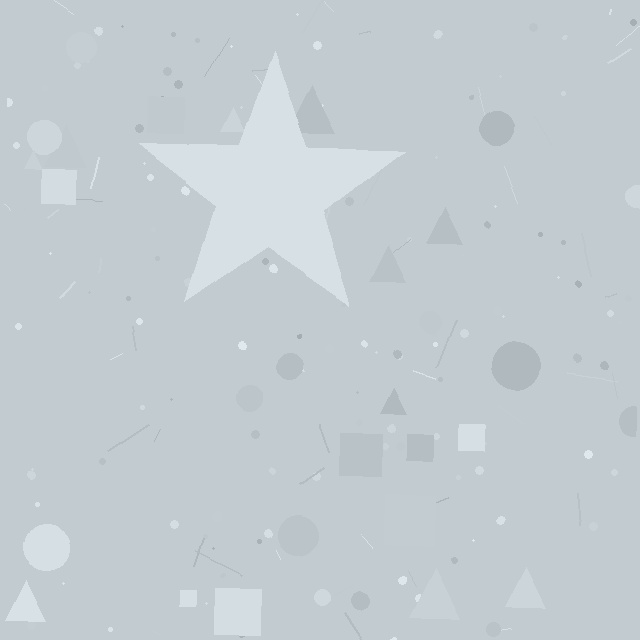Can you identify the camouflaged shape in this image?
The camouflaged shape is a star.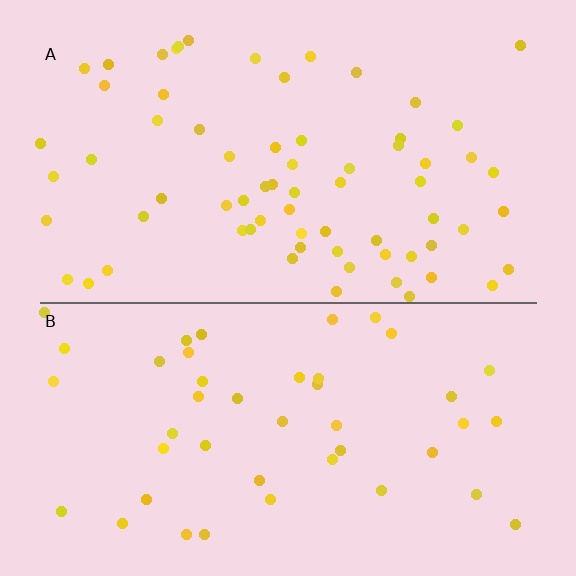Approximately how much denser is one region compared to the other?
Approximately 1.5× — region A over region B.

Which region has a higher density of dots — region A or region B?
A (the top).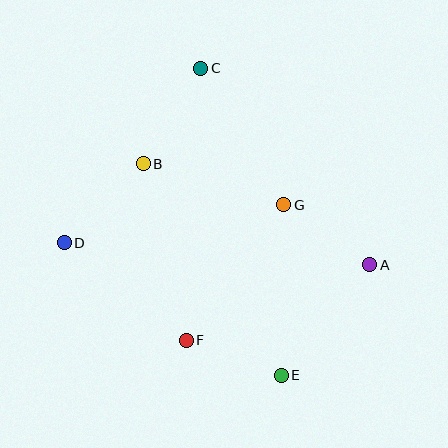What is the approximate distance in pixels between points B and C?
The distance between B and C is approximately 112 pixels.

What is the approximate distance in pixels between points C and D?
The distance between C and D is approximately 222 pixels.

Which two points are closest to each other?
Points E and F are closest to each other.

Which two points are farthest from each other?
Points C and E are farthest from each other.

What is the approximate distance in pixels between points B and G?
The distance between B and G is approximately 146 pixels.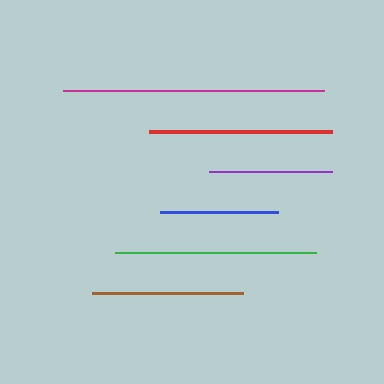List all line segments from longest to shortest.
From longest to shortest: magenta, green, red, brown, purple, blue.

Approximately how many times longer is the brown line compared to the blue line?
The brown line is approximately 1.3 times the length of the blue line.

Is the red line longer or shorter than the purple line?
The red line is longer than the purple line.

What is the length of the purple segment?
The purple segment is approximately 123 pixels long.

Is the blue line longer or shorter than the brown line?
The brown line is longer than the blue line.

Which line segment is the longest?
The magenta line is the longest at approximately 261 pixels.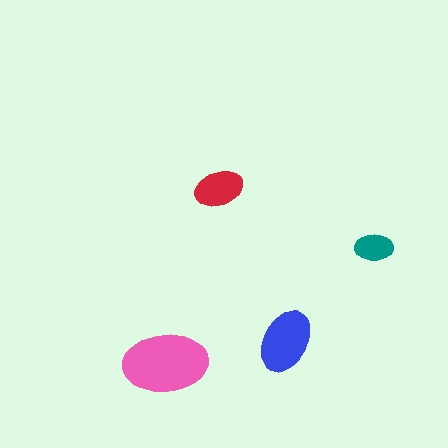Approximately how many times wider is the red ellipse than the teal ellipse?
About 1.5 times wider.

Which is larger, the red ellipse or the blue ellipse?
The blue one.